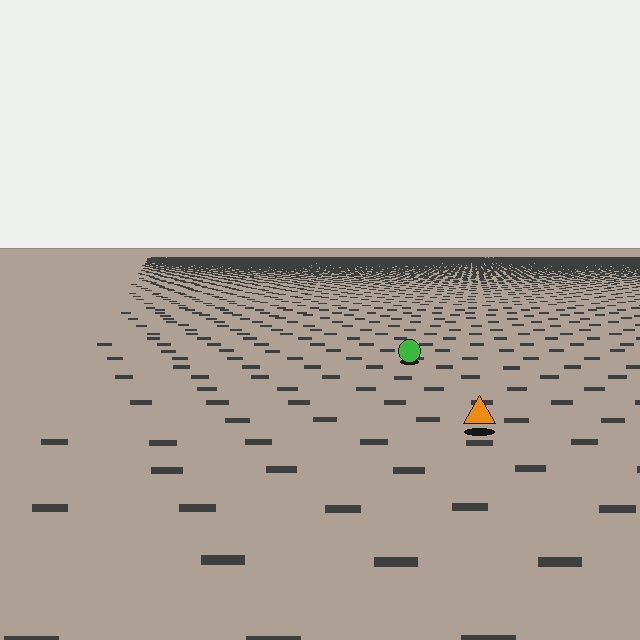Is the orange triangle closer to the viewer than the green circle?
Yes. The orange triangle is closer — you can tell from the texture gradient: the ground texture is coarser near it.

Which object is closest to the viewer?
The orange triangle is closest. The texture marks near it are larger and more spread out.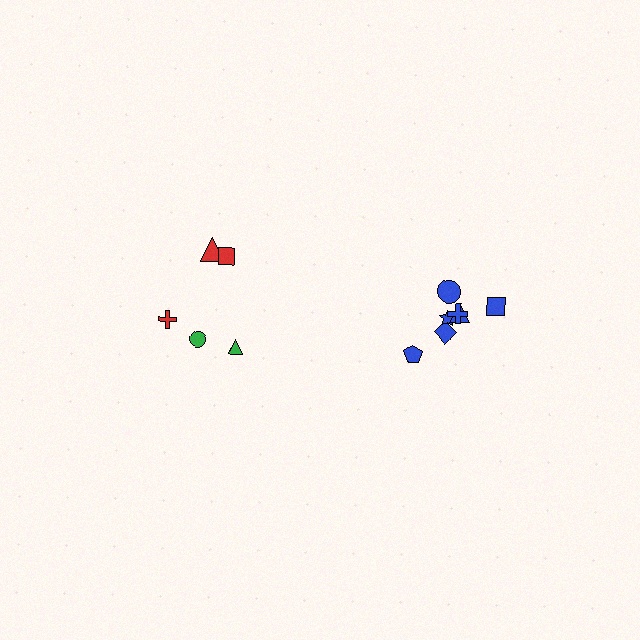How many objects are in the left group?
There are 5 objects.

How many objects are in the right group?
There are 7 objects.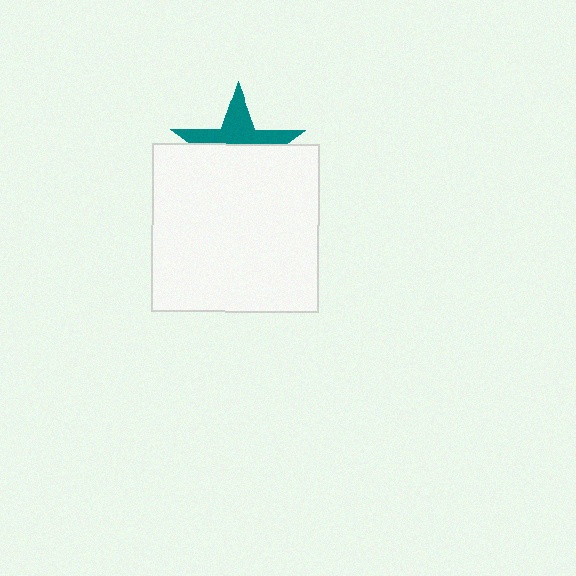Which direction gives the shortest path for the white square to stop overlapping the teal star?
Moving down gives the shortest separation.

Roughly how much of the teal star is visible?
A small part of it is visible (roughly 42%).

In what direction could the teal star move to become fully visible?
The teal star could move up. That would shift it out from behind the white square entirely.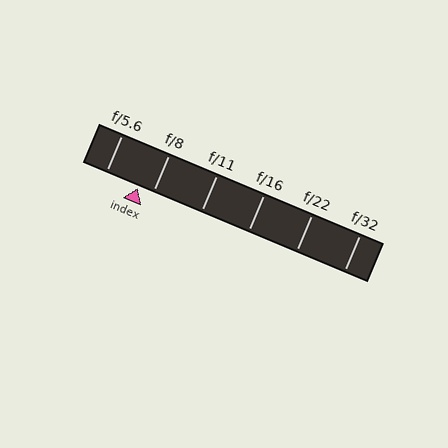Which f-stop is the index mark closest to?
The index mark is closest to f/8.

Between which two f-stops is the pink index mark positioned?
The index mark is between f/5.6 and f/8.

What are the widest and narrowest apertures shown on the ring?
The widest aperture shown is f/5.6 and the narrowest is f/32.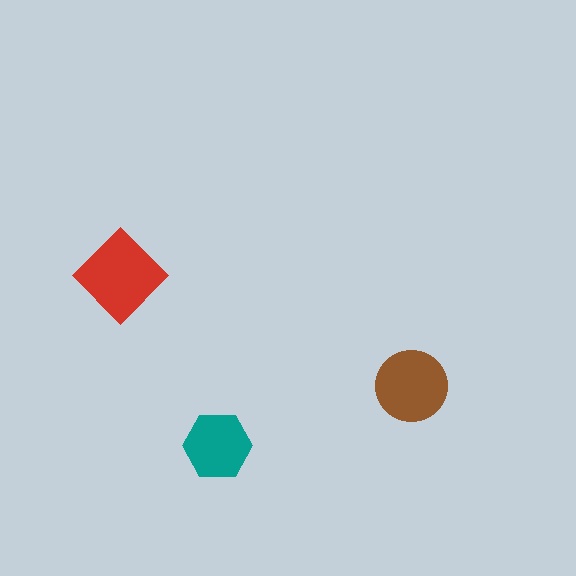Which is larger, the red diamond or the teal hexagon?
The red diamond.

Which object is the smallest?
The teal hexagon.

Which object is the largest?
The red diamond.